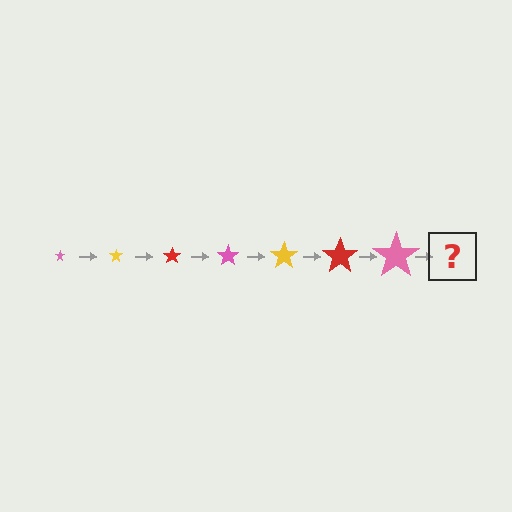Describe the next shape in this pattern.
It should be a yellow star, larger than the previous one.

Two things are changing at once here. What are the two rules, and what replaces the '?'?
The two rules are that the star grows larger each step and the color cycles through pink, yellow, and red. The '?' should be a yellow star, larger than the previous one.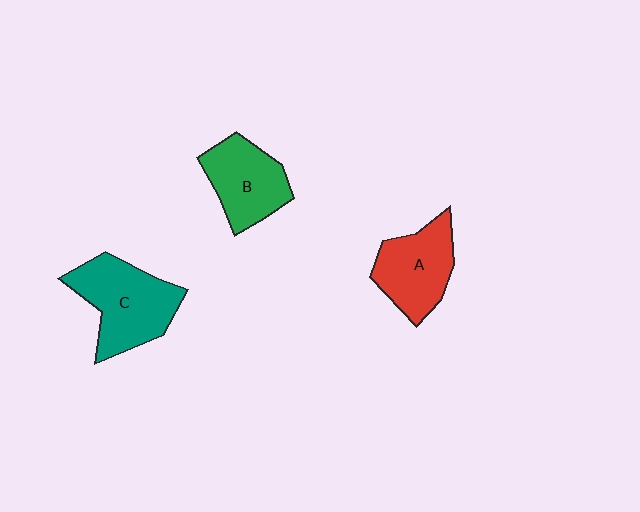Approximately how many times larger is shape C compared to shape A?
Approximately 1.2 times.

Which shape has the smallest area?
Shape B (green).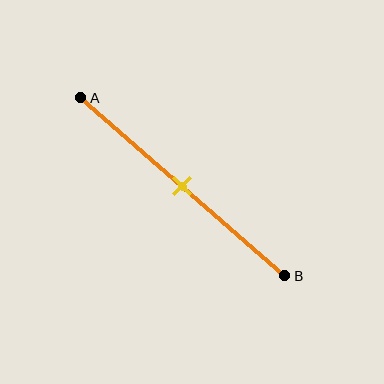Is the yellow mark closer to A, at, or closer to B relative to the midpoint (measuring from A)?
The yellow mark is approximately at the midpoint of segment AB.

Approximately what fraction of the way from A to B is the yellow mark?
The yellow mark is approximately 50% of the way from A to B.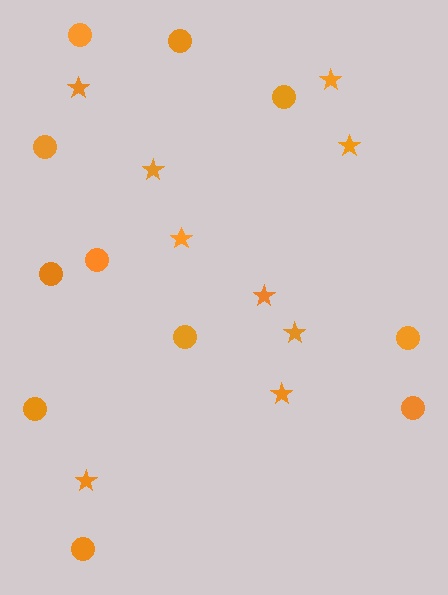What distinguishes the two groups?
There are 2 groups: one group of stars (9) and one group of circles (11).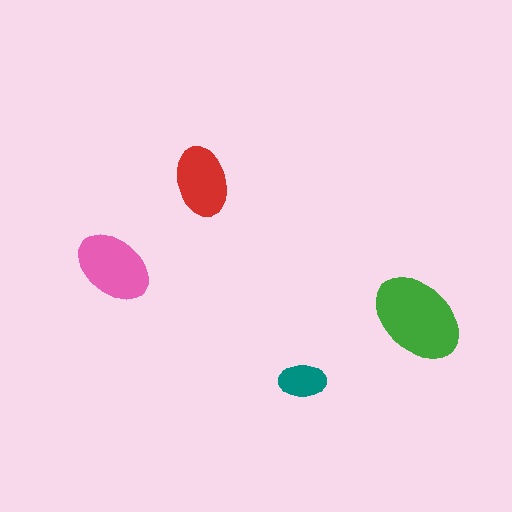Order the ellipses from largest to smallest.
the green one, the pink one, the red one, the teal one.